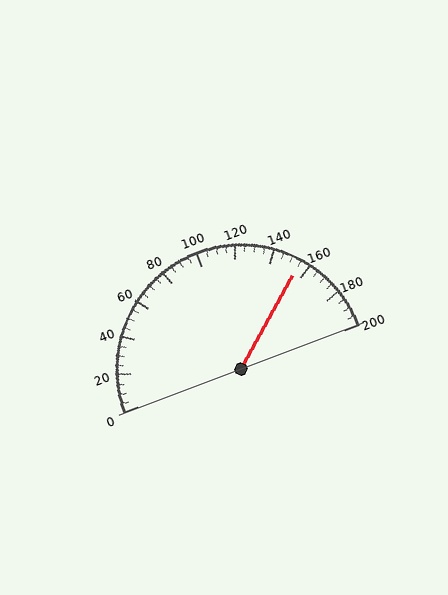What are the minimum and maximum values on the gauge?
The gauge ranges from 0 to 200.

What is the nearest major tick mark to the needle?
The nearest major tick mark is 160.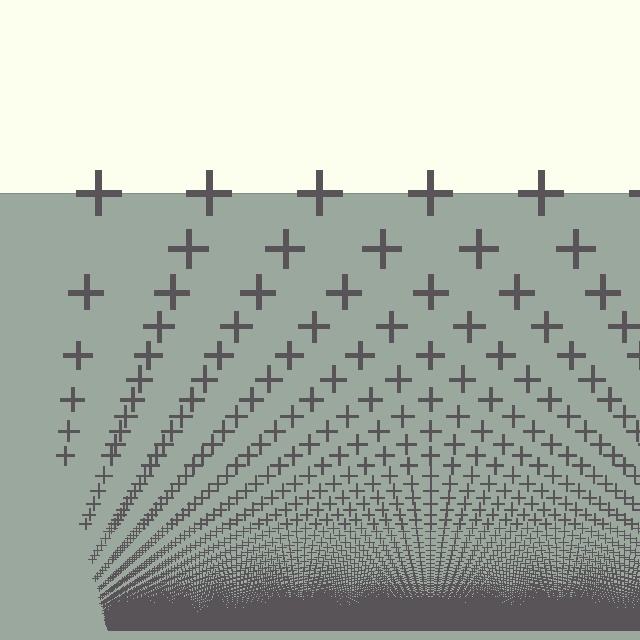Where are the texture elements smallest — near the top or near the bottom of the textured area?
Near the bottom.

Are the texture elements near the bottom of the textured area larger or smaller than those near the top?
Smaller. The gradient is inverted — elements near the bottom are smaller and denser.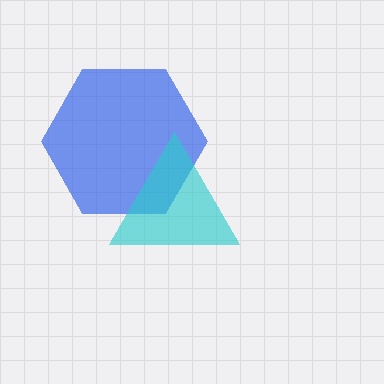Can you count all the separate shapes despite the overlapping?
Yes, there are 2 separate shapes.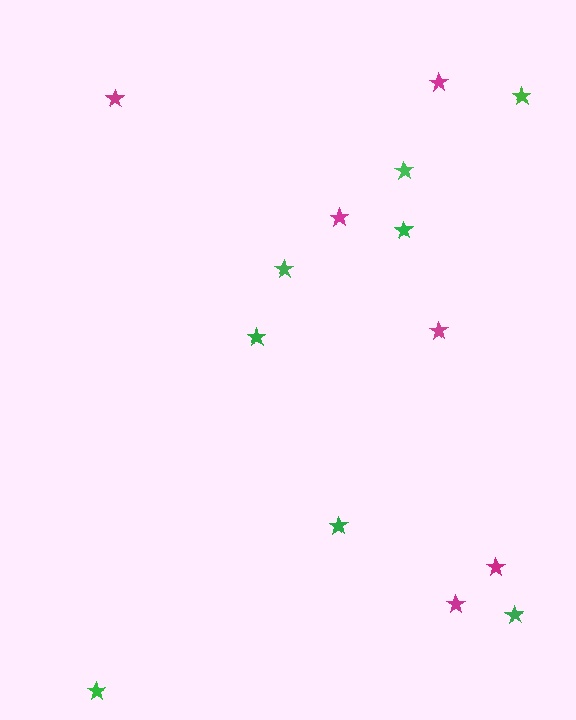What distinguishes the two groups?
There are 2 groups: one group of magenta stars (6) and one group of green stars (8).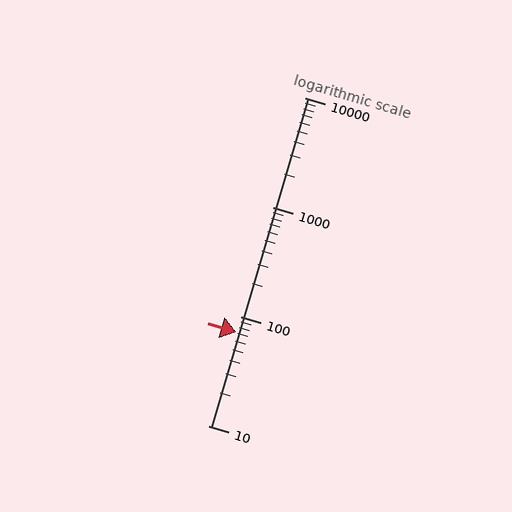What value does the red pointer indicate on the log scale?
The pointer indicates approximately 72.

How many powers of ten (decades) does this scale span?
The scale spans 3 decades, from 10 to 10000.